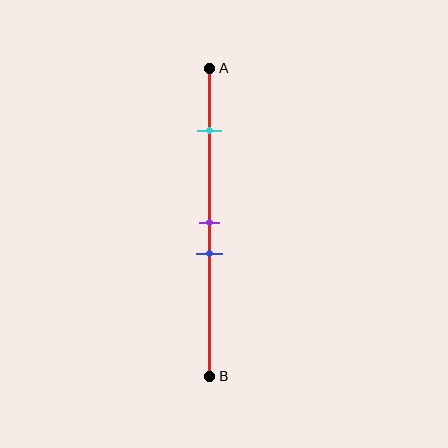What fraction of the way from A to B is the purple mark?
The purple mark is approximately 50% (0.5) of the way from A to B.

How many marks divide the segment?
There are 3 marks dividing the segment.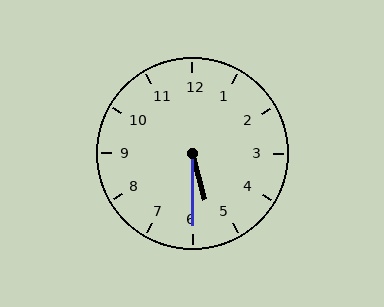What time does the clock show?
5:30.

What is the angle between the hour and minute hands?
Approximately 15 degrees.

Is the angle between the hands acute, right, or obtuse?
It is acute.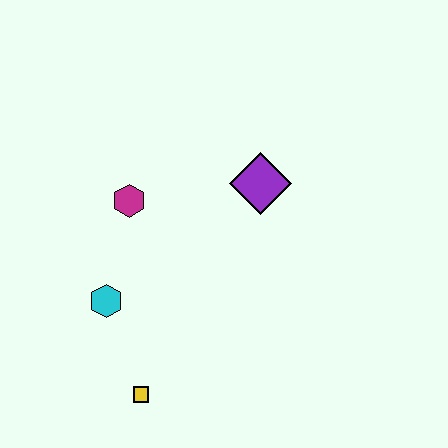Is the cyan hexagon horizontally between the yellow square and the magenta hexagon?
No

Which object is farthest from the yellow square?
The purple diamond is farthest from the yellow square.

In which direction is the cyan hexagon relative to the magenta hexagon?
The cyan hexagon is below the magenta hexagon.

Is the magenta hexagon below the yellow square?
No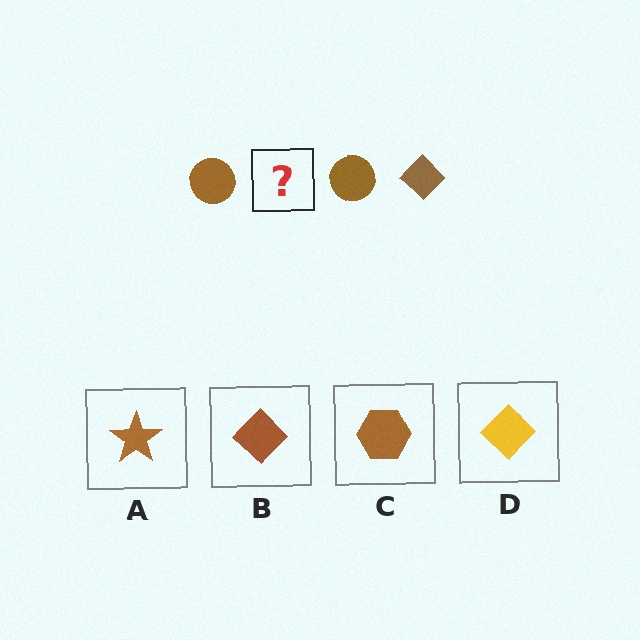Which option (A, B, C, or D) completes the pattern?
B.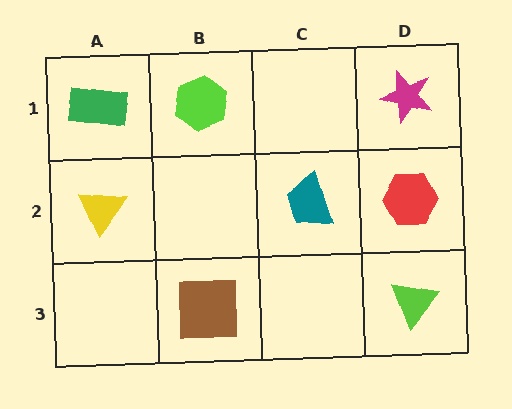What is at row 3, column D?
A lime triangle.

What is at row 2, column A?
A yellow triangle.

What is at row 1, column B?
A lime hexagon.